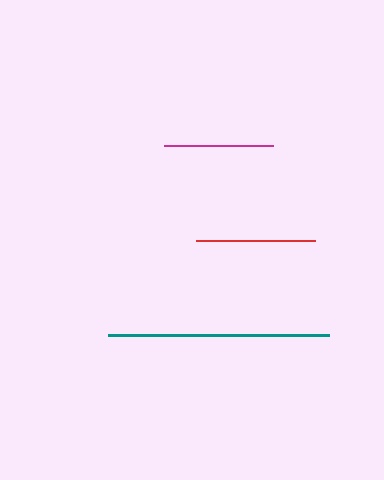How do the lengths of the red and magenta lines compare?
The red and magenta lines are approximately the same length.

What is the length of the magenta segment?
The magenta segment is approximately 109 pixels long.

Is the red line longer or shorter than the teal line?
The teal line is longer than the red line.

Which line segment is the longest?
The teal line is the longest at approximately 221 pixels.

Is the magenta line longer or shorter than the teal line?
The teal line is longer than the magenta line.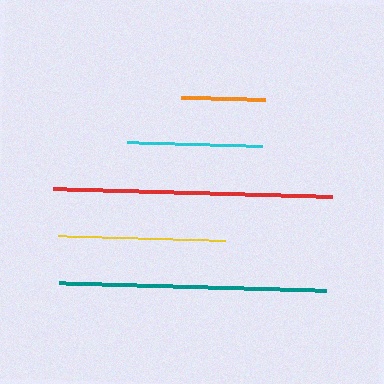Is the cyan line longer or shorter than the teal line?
The teal line is longer than the cyan line.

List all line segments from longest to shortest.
From longest to shortest: red, teal, yellow, cyan, orange.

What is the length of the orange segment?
The orange segment is approximately 85 pixels long.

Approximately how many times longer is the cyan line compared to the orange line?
The cyan line is approximately 1.6 times the length of the orange line.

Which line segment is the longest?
The red line is the longest at approximately 279 pixels.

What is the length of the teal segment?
The teal segment is approximately 267 pixels long.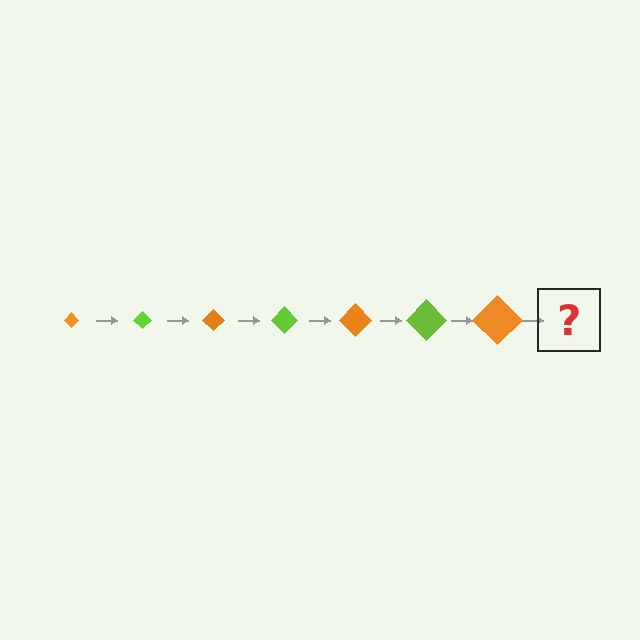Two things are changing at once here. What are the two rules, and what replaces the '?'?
The two rules are that the diamond grows larger each step and the color cycles through orange and lime. The '?' should be a lime diamond, larger than the previous one.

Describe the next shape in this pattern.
It should be a lime diamond, larger than the previous one.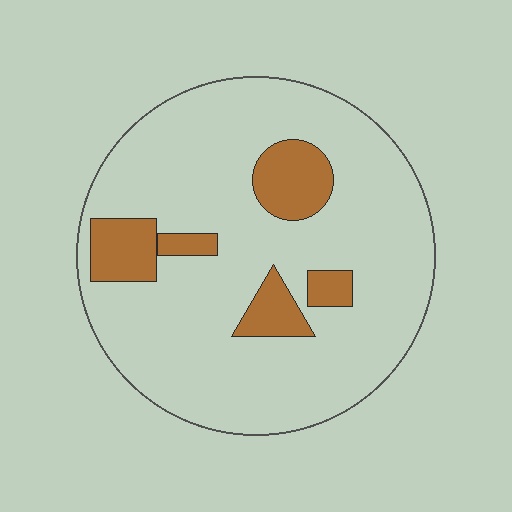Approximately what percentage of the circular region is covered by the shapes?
Approximately 15%.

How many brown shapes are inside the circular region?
5.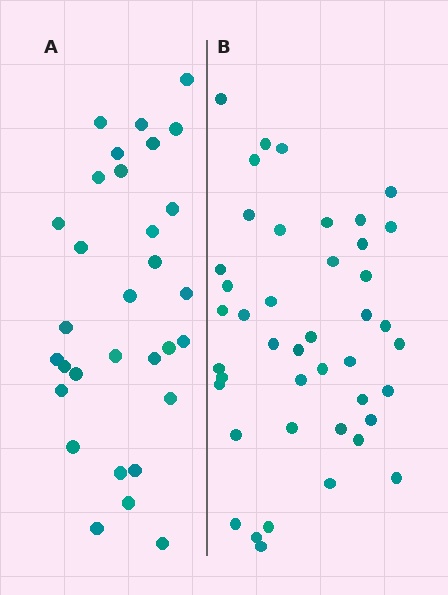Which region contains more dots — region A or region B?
Region B (the right region) has more dots.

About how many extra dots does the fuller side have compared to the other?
Region B has roughly 12 or so more dots than region A.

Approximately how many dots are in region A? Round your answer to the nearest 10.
About 30 dots. (The exact count is 31, which rounds to 30.)